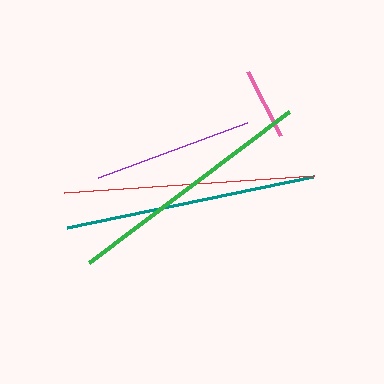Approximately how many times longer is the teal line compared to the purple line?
The teal line is approximately 1.6 times the length of the purple line.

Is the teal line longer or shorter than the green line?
The green line is longer than the teal line.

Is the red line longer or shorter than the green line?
The green line is longer than the red line.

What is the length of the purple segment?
The purple segment is approximately 159 pixels long.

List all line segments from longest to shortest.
From longest to shortest: green, teal, red, purple, pink.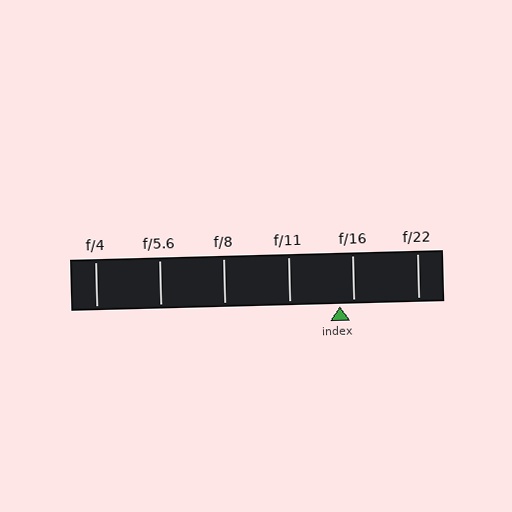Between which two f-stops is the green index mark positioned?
The index mark is between f/11 and f/16.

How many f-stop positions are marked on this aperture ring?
There are 6 f-stop positions marked.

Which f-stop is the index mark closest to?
The index mark is closest to f/16.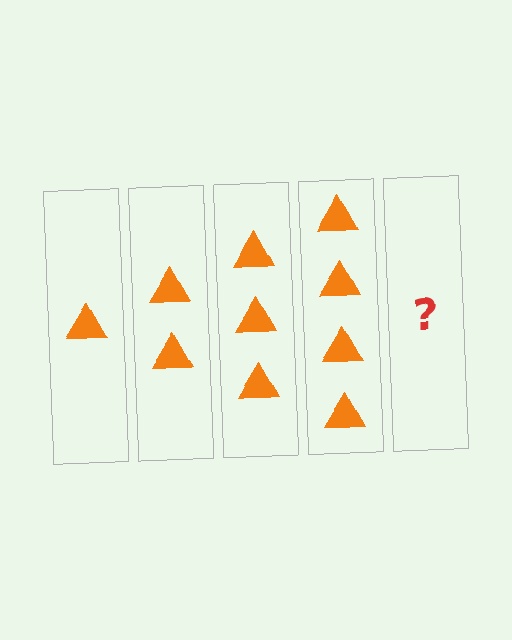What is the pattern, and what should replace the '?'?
The pattern is that each step adds one more triangle. The '?' should be 5 triangles.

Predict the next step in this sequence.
The next step is 5 triangles.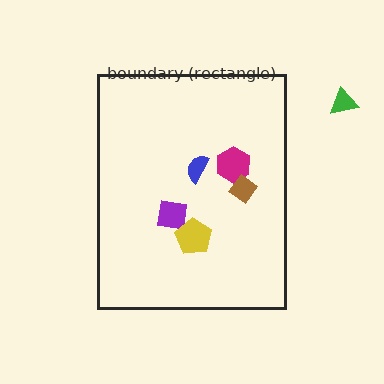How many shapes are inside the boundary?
5 inside, 1 outside.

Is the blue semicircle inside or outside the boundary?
Inside.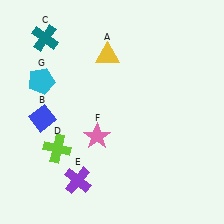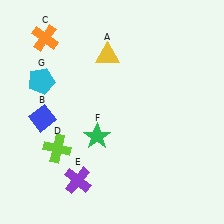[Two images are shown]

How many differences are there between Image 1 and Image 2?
There are 2 differences between the two images.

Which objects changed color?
C changed from teal to orange. F changed from pink to green.